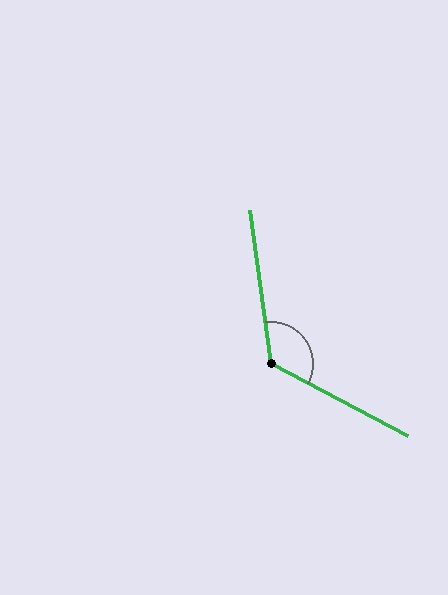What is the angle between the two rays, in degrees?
Approximately 125 degrees.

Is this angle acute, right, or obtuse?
It is obtuse.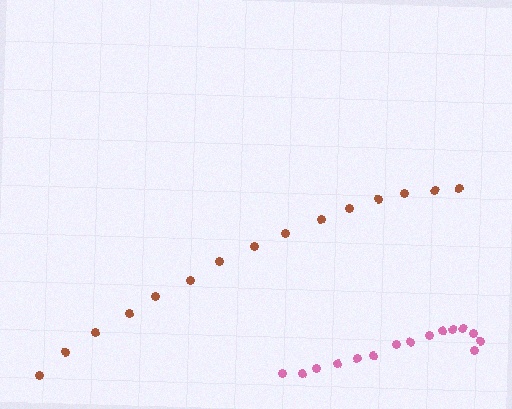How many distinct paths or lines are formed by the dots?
There are 2 distinct paths.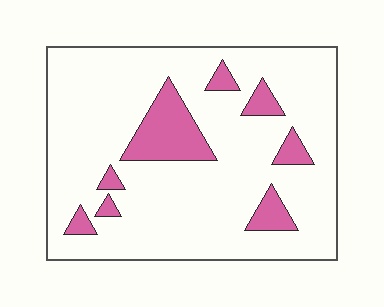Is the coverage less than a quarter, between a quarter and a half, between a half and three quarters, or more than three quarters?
Less than a quarter.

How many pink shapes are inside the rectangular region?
8.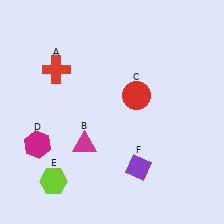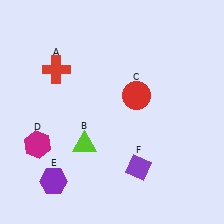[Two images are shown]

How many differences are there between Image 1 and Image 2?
There are 2 differences between the two images.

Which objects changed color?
B changed from magenta to lime. E changed from lime to purple.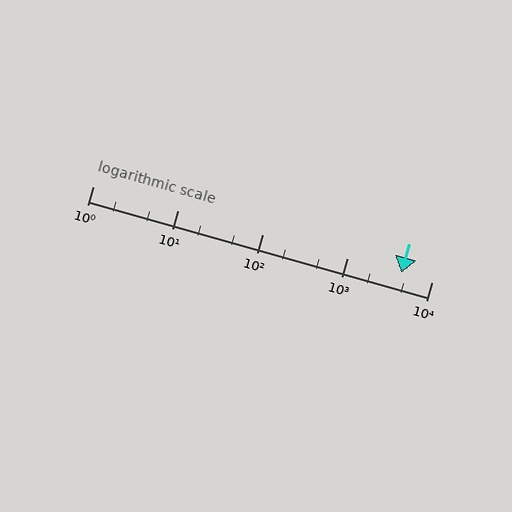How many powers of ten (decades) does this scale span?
The scale spans 4 decades, from 1 to 10000.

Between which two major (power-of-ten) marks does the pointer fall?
The pointer is between 1000 and 10000.